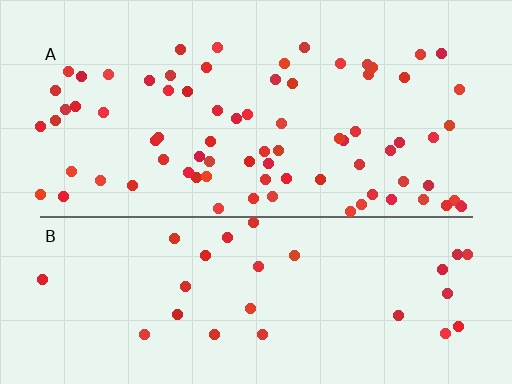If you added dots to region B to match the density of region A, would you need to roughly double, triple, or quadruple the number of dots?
Approximately triple.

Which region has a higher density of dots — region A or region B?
A (the top).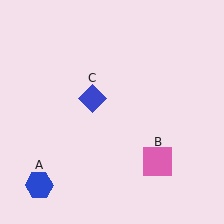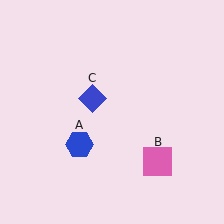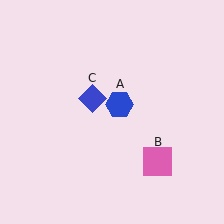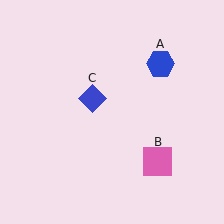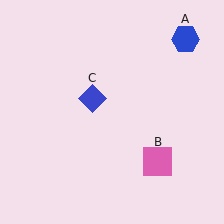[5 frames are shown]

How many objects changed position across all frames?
1 object changed position: blue hexagon (object A).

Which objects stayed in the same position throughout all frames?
Pink square (object B) and blue diamond (object C) remained stationary.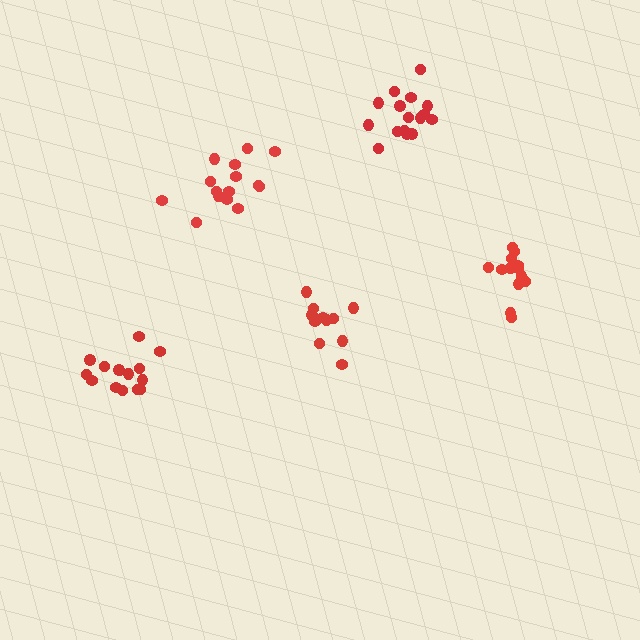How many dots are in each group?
Group 1: 13 dots, Group 2: 15 dots, Group 3: 15 dots, Group 4: 16 dots, Group 5: 11 dots (70 total).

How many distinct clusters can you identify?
There are 5 distinct clusters.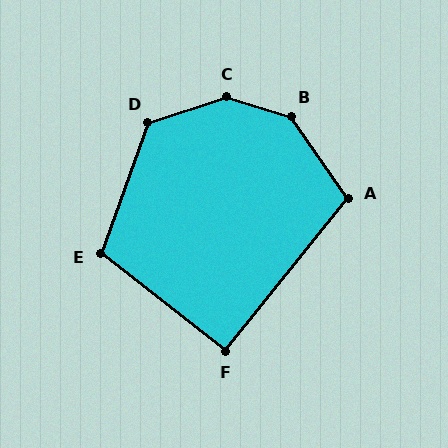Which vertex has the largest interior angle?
C, at approximately 145 degrees.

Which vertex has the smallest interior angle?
F, at approximately 91 degrees.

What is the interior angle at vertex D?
Approximately 128 degrees (obtuse).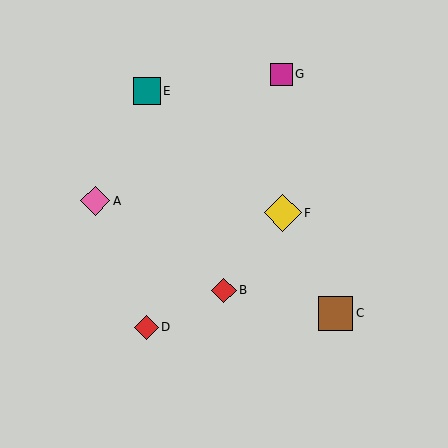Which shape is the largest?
The yellow diamond (labeled F) is the largest.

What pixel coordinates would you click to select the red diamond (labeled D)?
Click at (146, 327) to select the red diamond D.